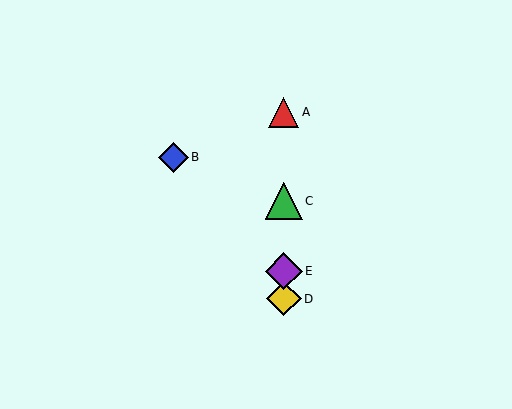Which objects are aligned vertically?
Objects A, C, D, E are aligned vertically.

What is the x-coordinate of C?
Object C is at x≈284.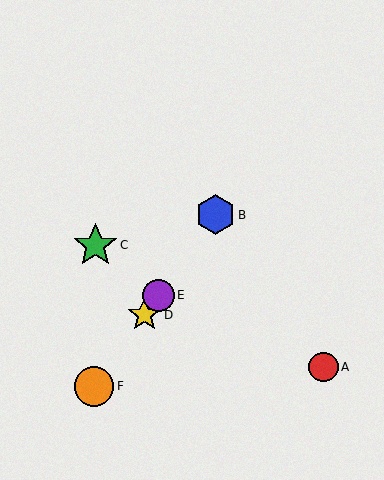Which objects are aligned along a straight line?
Objects B, D, E, F are aligned along a straight line.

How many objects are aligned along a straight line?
4 objects (B, D, E, F) are aligned along a straight line.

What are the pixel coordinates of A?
Object A is at (323, 367).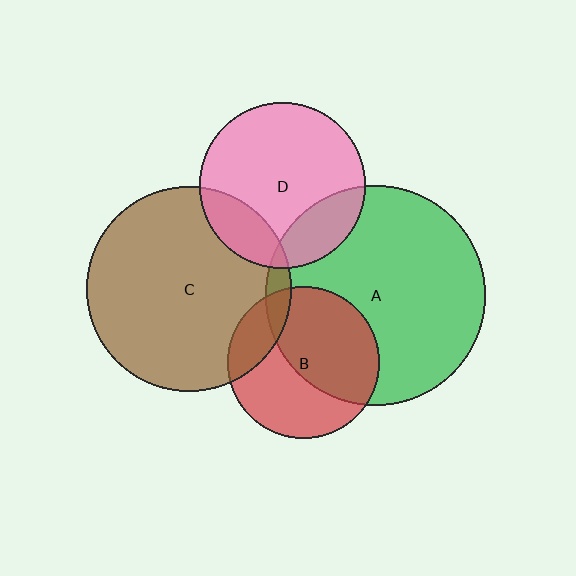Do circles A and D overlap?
Yes.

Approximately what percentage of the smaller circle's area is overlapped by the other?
Approximately 20%.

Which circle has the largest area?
Circle A (green).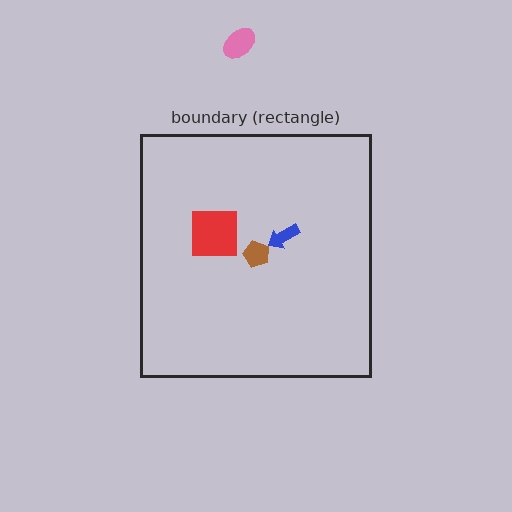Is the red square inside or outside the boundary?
Inside.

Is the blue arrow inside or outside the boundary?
Inside.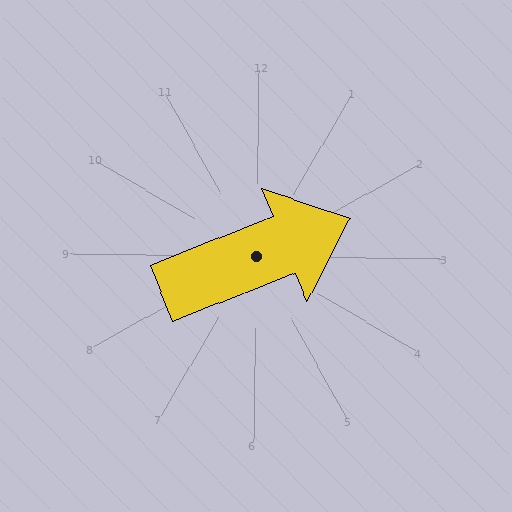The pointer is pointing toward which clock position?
Roughly 2 o'clock.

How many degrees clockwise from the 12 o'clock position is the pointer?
Approximately 68 degrees.